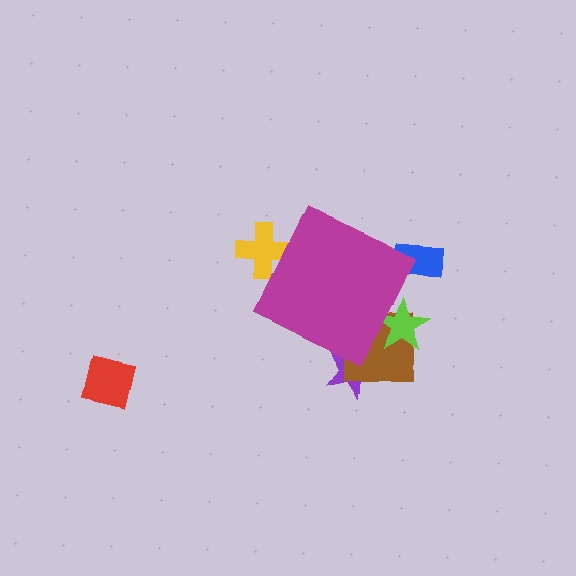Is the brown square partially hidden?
Yes, the brown square is partially hidden behind the magenta diamond.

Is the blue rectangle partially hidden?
Yes, the blue rectangle is partially hidden behind the magenta diamond.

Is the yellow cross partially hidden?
Yes, the yellow cross is partially hidden behind the magenta diamond.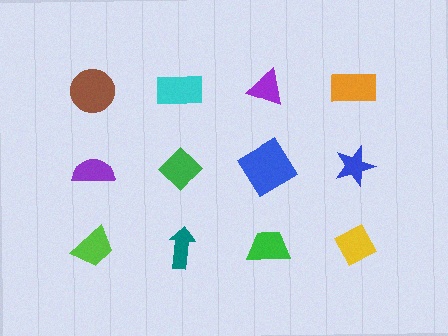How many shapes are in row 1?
4 shapes.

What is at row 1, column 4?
An orange rectangle.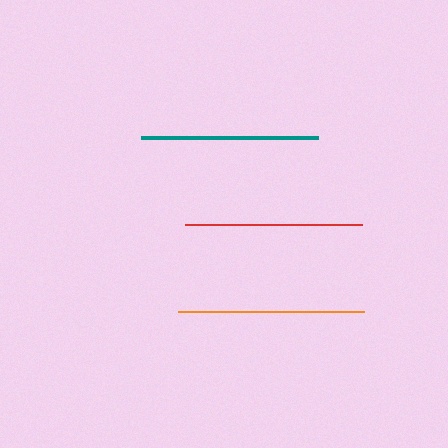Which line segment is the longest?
The orange line is the longest at approximately 187 pixels.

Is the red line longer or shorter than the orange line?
The orange line is longer than the red line.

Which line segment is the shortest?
The teal line is the shortest at approximately 177 pixels.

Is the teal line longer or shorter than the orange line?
The orange line is longer than the teal line.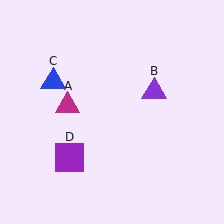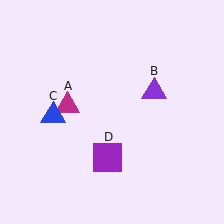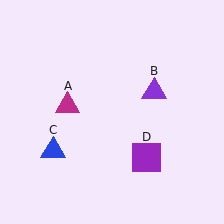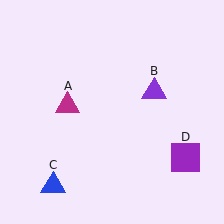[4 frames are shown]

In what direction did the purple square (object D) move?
The purple square (object D) moved right.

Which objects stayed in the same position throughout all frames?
Magenta triangle (object A) and purple triangle (object B) remained stationary.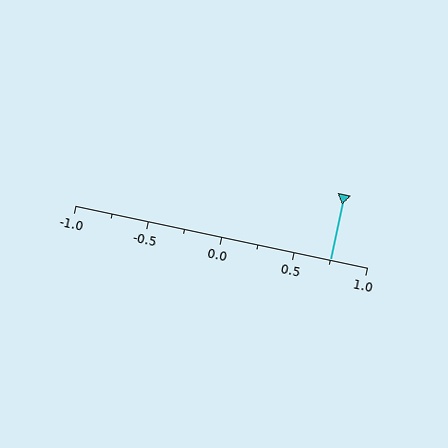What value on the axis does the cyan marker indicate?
The marker indicates approximately 0.75.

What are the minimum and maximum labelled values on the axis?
The axis runs from -1.0 to 1.0.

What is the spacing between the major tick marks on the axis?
The major ticks are spaced 0.5 apart.